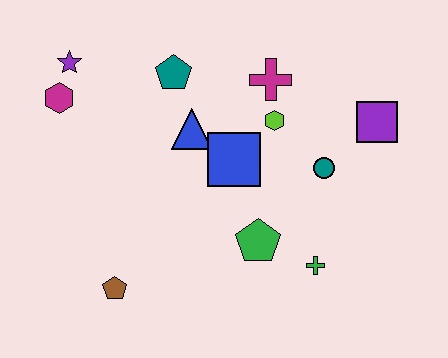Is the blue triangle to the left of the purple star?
No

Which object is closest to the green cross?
The green pentagon is closest to the green cross.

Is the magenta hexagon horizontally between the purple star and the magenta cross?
No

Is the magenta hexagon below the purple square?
No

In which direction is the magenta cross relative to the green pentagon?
The magenta cross is above the green pentagon.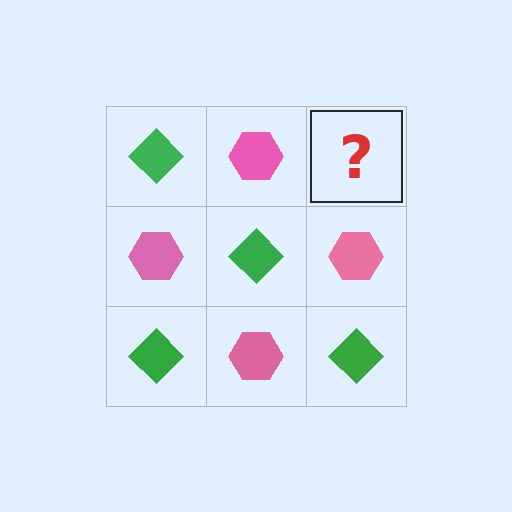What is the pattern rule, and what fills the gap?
The rule is that it alternates green diamond and pink hexagon in a checkerboard pattern. The gap should be filled with a green diamond.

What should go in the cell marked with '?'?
The missing cell should contain a green diamond.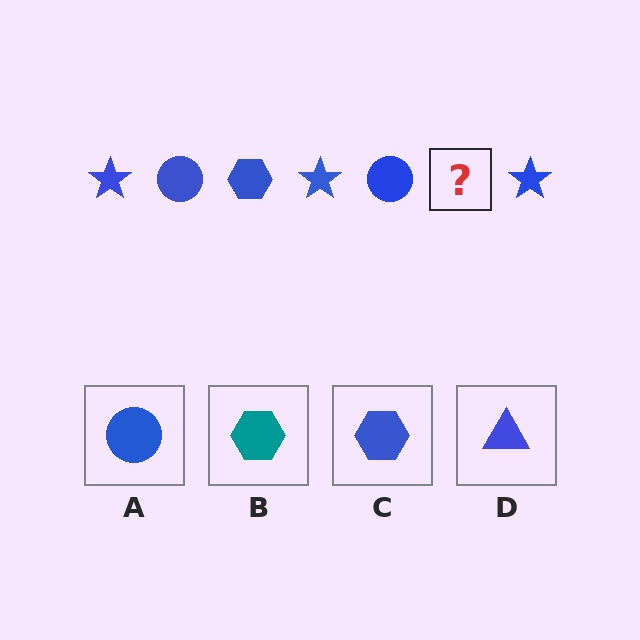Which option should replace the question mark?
Option C.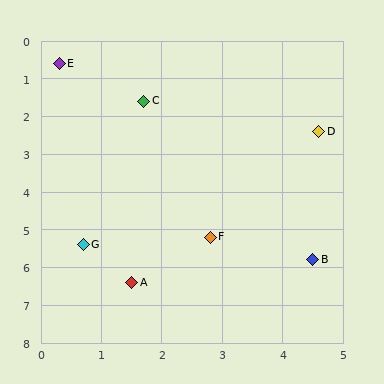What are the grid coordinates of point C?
Point C is at approximately (1.7, 1.6).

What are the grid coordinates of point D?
Point D is at approximately (4.6, 2.4).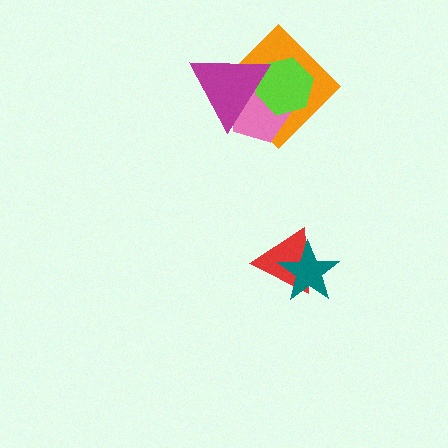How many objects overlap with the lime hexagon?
3 objects overlap with the lime hexagon.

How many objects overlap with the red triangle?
1 object overlaps with the red triangle.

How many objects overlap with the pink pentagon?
3 objects overlap with the pink pentagon.